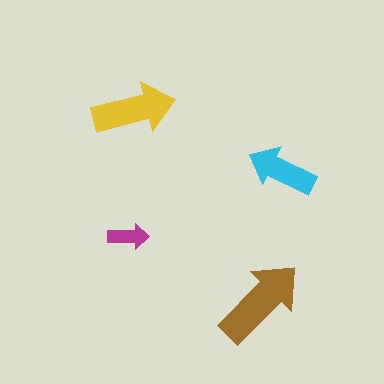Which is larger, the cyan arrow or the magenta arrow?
The cyan one.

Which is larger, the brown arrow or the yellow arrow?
The brown one.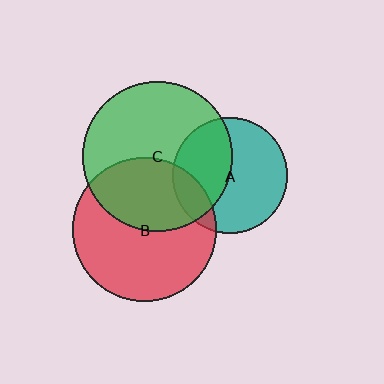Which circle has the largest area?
Circle C (green).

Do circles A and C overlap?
Yes.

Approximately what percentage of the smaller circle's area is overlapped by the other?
Approximately 40%.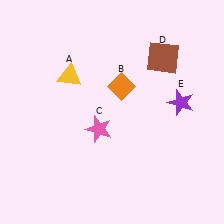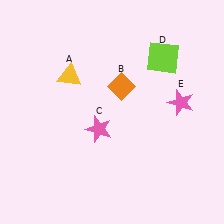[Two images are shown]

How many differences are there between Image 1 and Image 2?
There are 2 differences between the two images.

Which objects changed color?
D changed from brown to lime. E changed from purple to pink.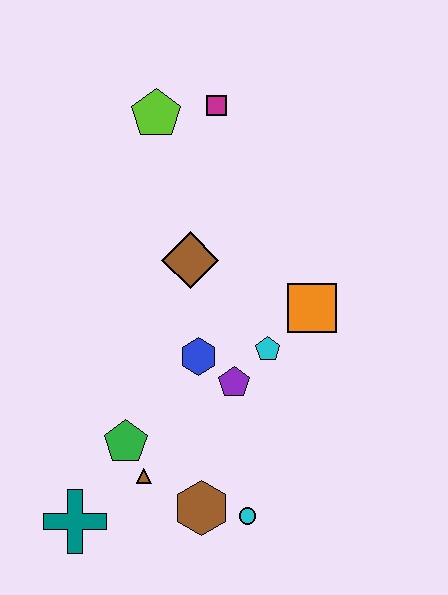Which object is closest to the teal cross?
The brown triangle is closest to the teal cross.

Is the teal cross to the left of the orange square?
Yes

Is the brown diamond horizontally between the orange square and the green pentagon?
Yes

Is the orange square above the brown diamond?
No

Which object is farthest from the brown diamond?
The teal cross is farthest from the brown diamond.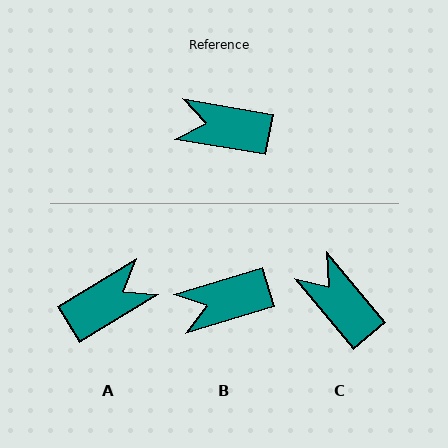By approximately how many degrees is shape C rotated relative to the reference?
Approximately 40 degrees clockwise.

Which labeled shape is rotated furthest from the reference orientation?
A, about 139 degrees away.